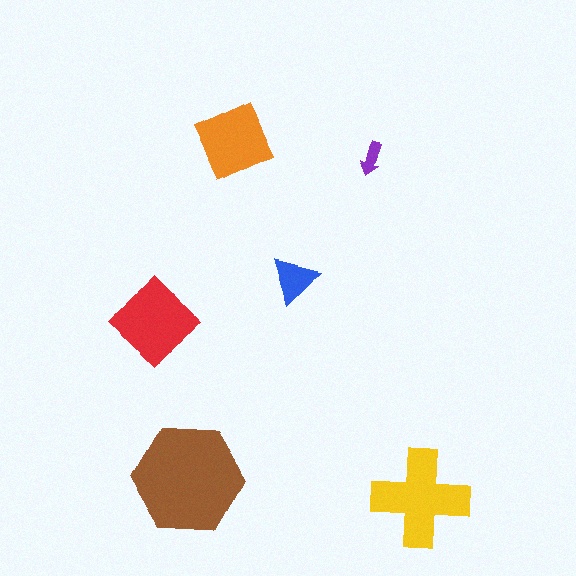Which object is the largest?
The brown hexagon.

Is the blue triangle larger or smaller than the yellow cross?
Smaller.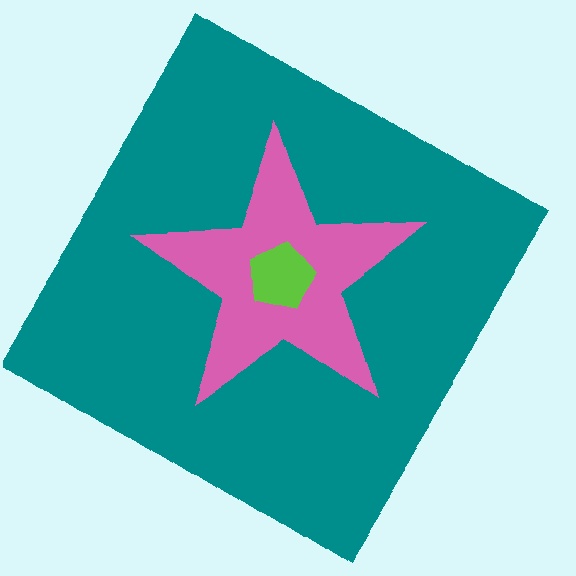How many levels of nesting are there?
3.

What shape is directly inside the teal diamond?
The pink star.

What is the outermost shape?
The teal diamond.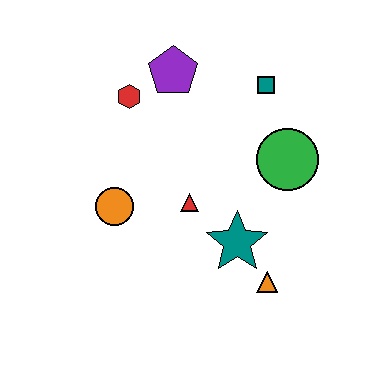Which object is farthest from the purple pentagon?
The orange triangle is farthest from the purple pentagon.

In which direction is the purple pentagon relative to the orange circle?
The purple pentagon is above the orange circle.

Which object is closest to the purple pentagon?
The red hexagon is closest to the purple pentagon.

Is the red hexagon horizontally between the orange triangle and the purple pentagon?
No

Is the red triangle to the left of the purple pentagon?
No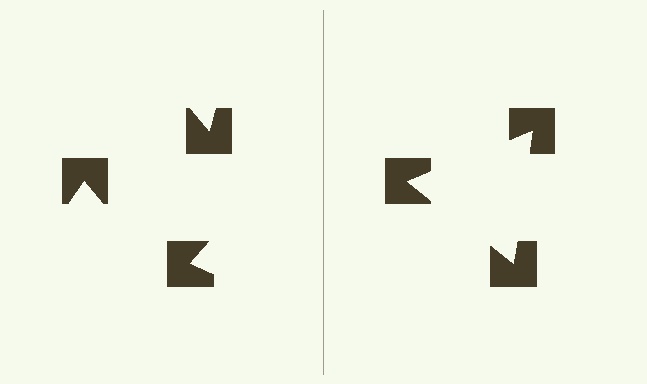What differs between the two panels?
The notched squares are positioned identically on both sides; only the wedge orientations differ. On the right they align to a triangle; on the left they are misaligned.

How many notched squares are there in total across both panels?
6 — 3 on each side.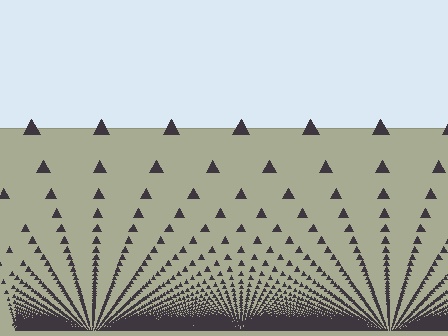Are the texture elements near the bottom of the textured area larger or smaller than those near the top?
Smaller. The gradient is inverted — elements near the bottom are smaller and denser.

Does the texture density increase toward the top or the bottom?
Density increases toward the bottom.